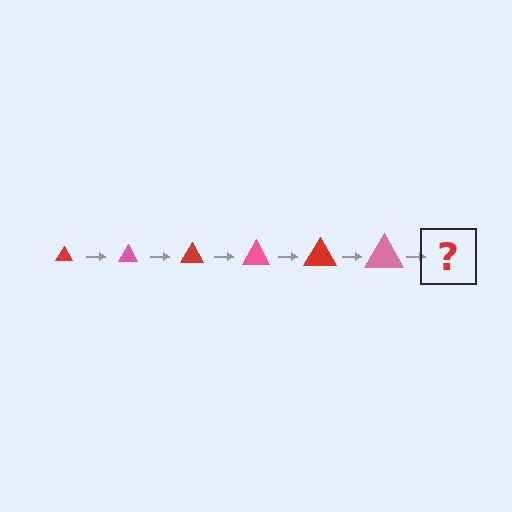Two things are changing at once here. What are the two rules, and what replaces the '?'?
The two rules are that the triangle grows larger each step and the color cycles through red and pink. The '?' should be a red triangle, larger than the previous one.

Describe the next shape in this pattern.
It should be a red triangle, larger than the previous one.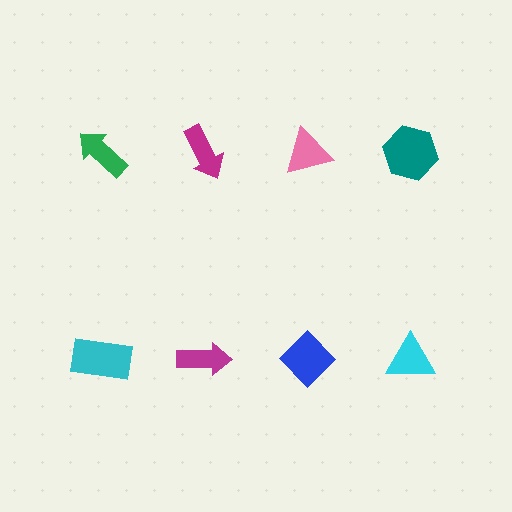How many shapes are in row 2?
4 shapes.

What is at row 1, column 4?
A teal hexagon.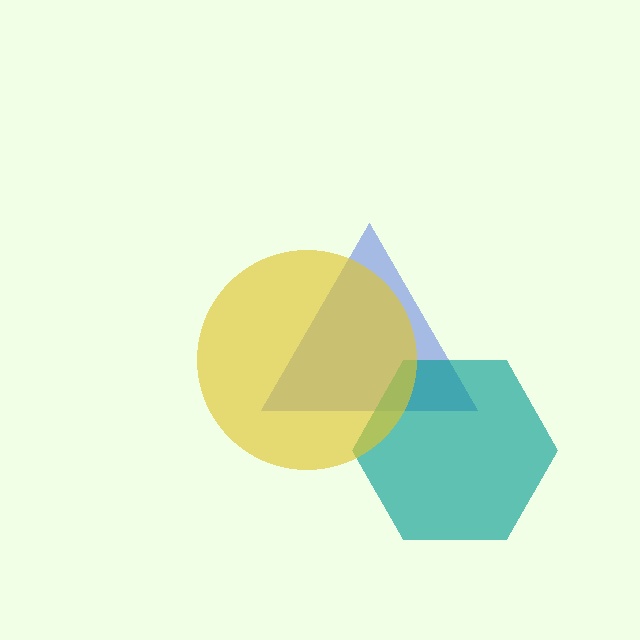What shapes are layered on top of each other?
The layered shapes are: a blue triangle, a teal hexagon, a yellow circle.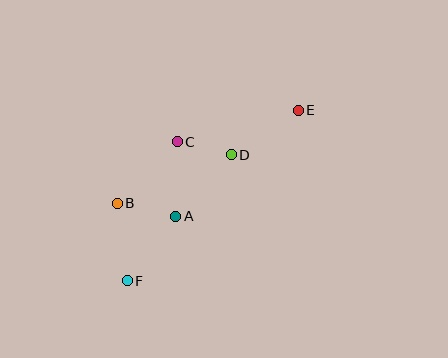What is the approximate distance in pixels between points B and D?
The distance between B and D is approximately 124 pixels.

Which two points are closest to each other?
Points C and D are closest to each other.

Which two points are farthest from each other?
Points E and F are farthest from each other.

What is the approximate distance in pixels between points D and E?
The distance between D and E is approximately 80 pixels.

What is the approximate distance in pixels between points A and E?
The distance between A and E is approximately 162 pixels.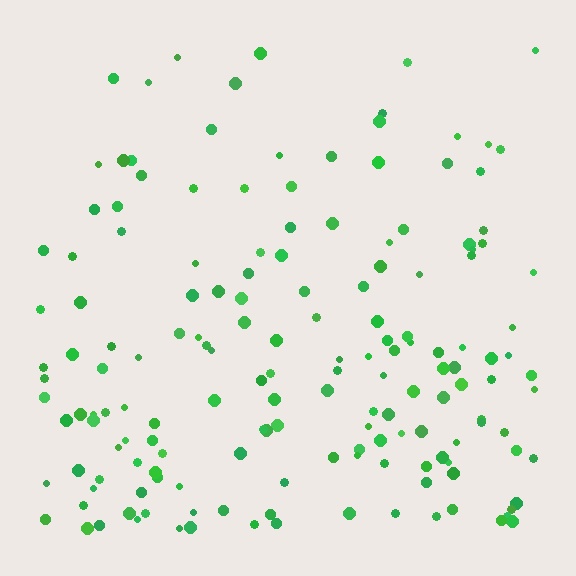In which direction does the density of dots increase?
From top to bottom, with the bottom side densest.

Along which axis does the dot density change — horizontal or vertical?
Vertical.